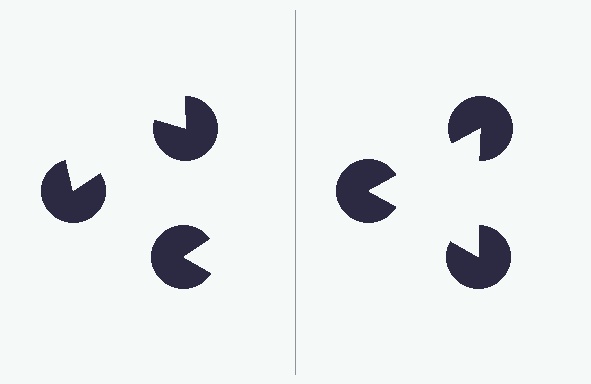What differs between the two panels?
The pac-man discs are positioned identically on both sides; only the wedge orientations differ. On the right they align to a triangle; on the left they are misaligned.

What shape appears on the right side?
An illusory triangle.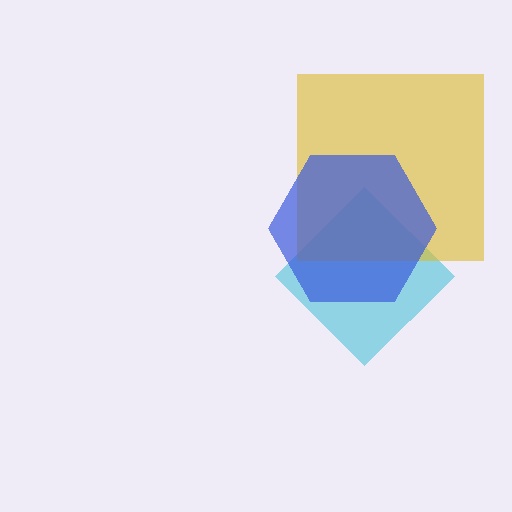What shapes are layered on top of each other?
The layered shapes are: a cyan diamond, a yellow square, a blue hexagon.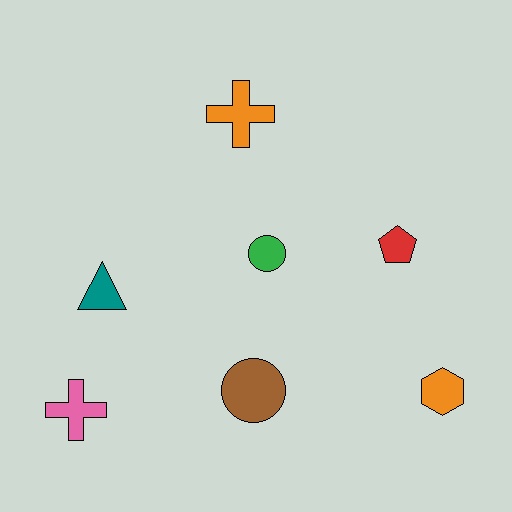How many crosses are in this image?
There are 2 crosses.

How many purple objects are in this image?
There are no purple objects.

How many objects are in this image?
There are 7 objects.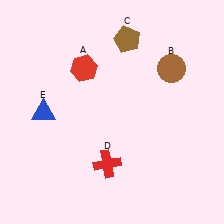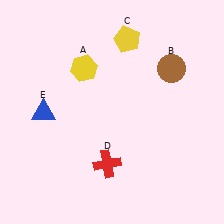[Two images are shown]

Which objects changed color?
A changed from red to yellow. C changed from brown to yellow.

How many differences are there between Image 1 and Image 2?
There are 2 differences between the two images.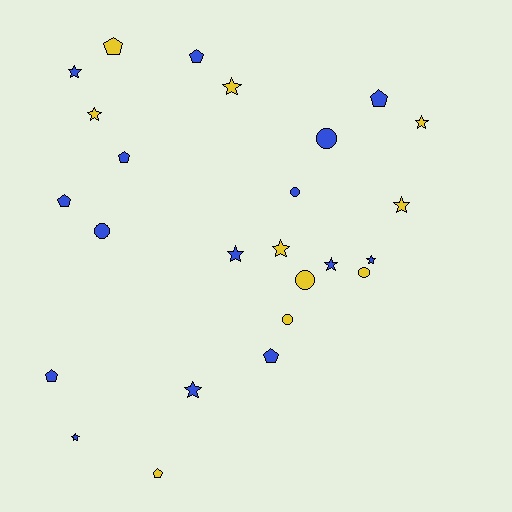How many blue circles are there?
There are 3 blue circles.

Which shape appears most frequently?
Star, with 11 objects.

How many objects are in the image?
There are 25 objects.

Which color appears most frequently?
Blue, with 15 objects.